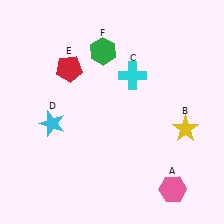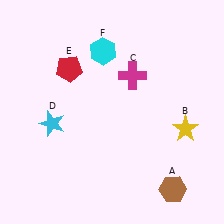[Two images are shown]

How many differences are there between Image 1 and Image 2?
There are 3 differences between the two images.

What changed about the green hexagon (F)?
In Image 1, F is green. In Image 2, it changed to cyan.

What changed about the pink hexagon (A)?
In Image 1, A is pink. In Image 2, it changed to brown.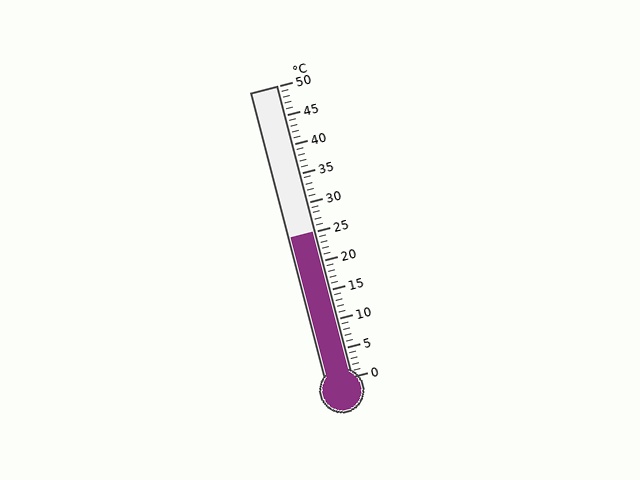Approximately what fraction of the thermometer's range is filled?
The thermometer is filled to approximately 50% of its range.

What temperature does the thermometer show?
The thermometer shows approximately 25°C.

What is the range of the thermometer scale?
The thermometer scale ranges from 0°C to 50°C.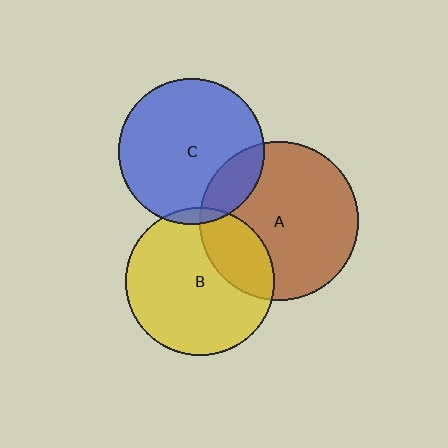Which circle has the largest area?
Circle A (brown).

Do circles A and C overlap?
Yes.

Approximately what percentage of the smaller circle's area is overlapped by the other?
Approximately 15%.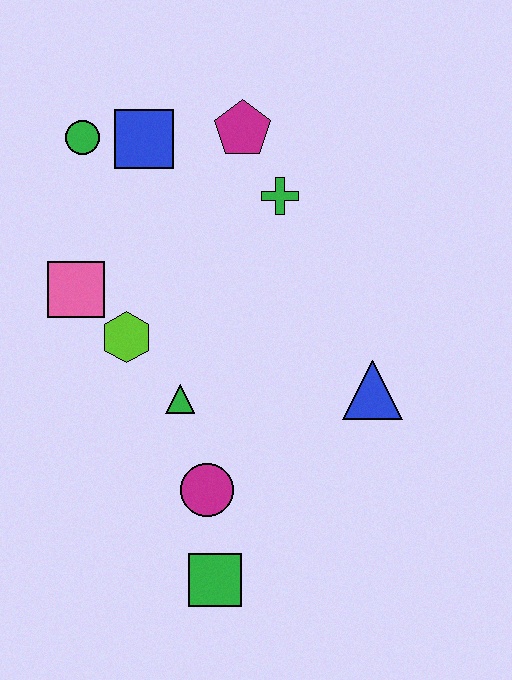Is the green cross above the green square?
Yes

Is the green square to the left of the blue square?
No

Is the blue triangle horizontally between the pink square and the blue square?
No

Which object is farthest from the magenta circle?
The green circle is farthest from the magenta circle.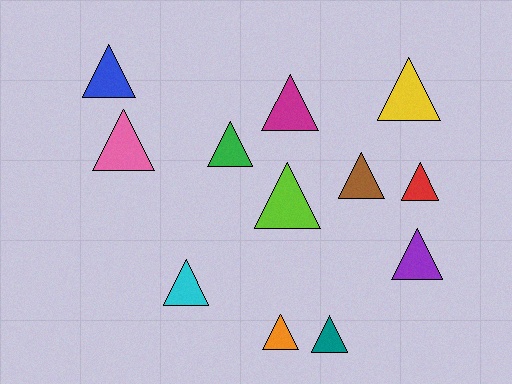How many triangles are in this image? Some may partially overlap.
There are 12 triangles.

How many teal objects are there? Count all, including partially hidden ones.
There is 1 teal object.